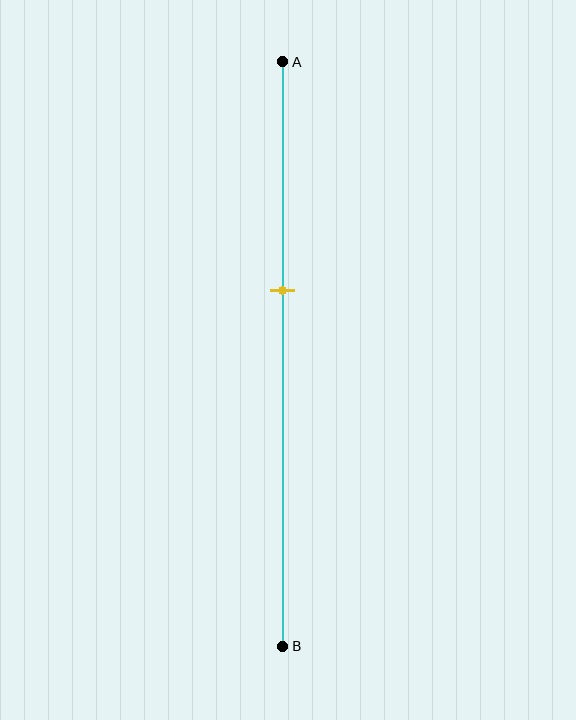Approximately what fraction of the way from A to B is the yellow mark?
The yellow mark is approximately 40% of the way from A to B.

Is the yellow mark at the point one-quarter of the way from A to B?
No, the mark is at about 40% from A, not at the 25% one-quarter point.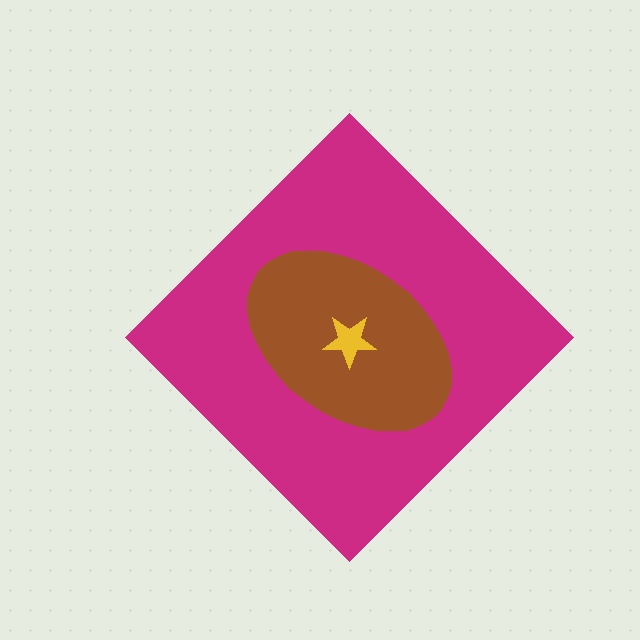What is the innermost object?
The yellow star.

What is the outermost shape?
The magenta diamond.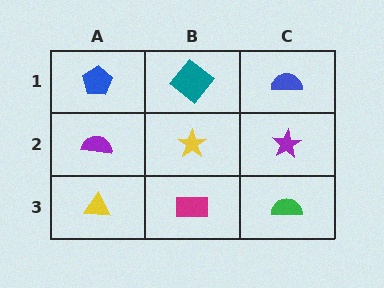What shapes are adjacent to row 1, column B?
A yellow star (row 2, column B), a blue pentagon (row 1, column A), a blue semicircle (row 1, column C).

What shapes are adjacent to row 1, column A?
A purple semicircle (row 2, column A), a teal diamond (row 1, column B).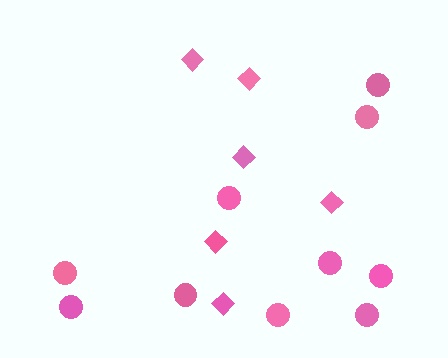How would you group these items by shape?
There are 2 groups: one group of circles (10) and one group of diamonds (6).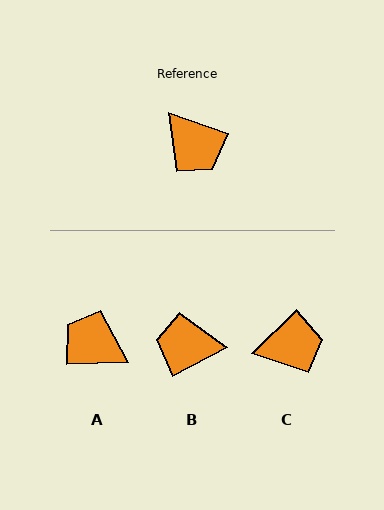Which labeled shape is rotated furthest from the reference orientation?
A, about 159 degrees away.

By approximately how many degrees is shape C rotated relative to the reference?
Approximately 64 degrees counter-clockwise.